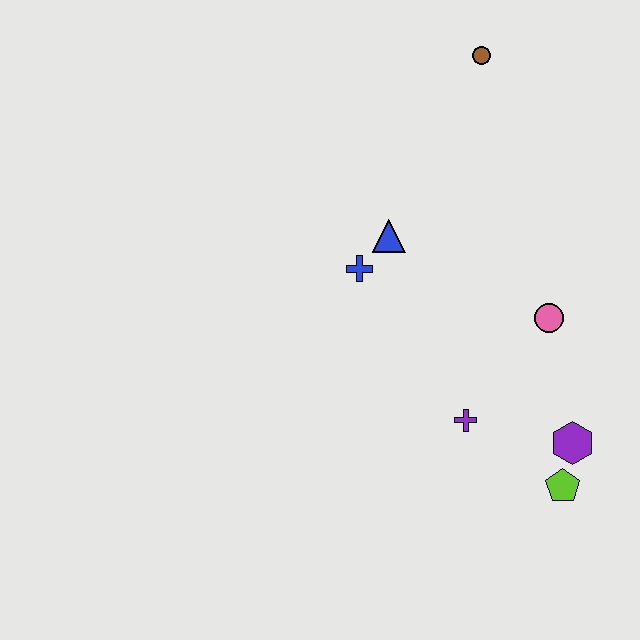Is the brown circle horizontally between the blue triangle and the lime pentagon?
Yes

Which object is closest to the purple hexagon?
The lime pentagon is closest to the purple hexagon.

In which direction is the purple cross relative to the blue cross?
The purple cross is below the blue cross.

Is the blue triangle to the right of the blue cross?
Yes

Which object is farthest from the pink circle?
The brown circle is farthest from the pink circle.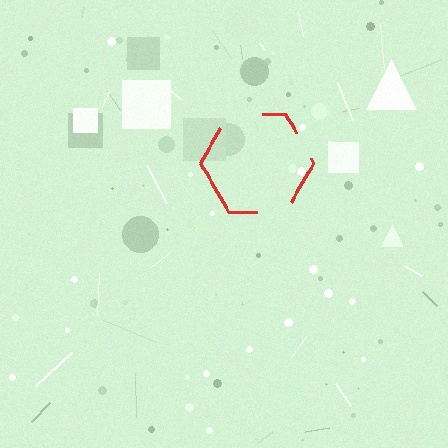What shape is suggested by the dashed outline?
The dashed outline suggests a hexagon.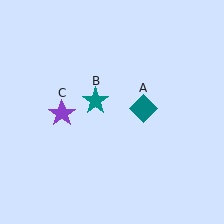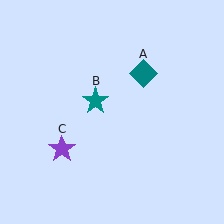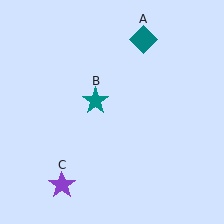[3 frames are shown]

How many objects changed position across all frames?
2 objects changed position: teal diamond (object A), purple star (object C).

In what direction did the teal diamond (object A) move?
The teal diamond (object A) moved up.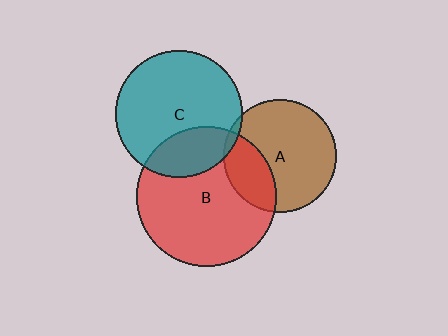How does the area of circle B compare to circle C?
Approximately 1.2 times.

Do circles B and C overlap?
Yes.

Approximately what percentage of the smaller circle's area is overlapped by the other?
Approximately 25%.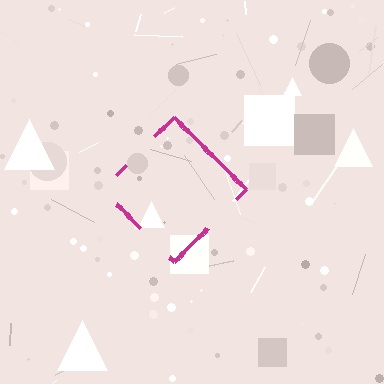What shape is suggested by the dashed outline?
The dashed outline suggests a diamond.